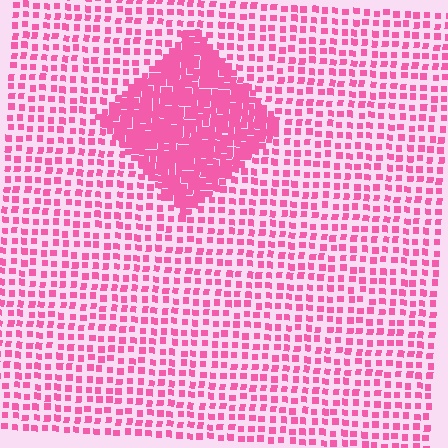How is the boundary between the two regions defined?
The boundary is defined by a change in element density (approximately 2.6x ratio). All elements are the same color, size, and shape.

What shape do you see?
I see a diamond.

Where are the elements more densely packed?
The elements are more densely packed inside the diamond boundary.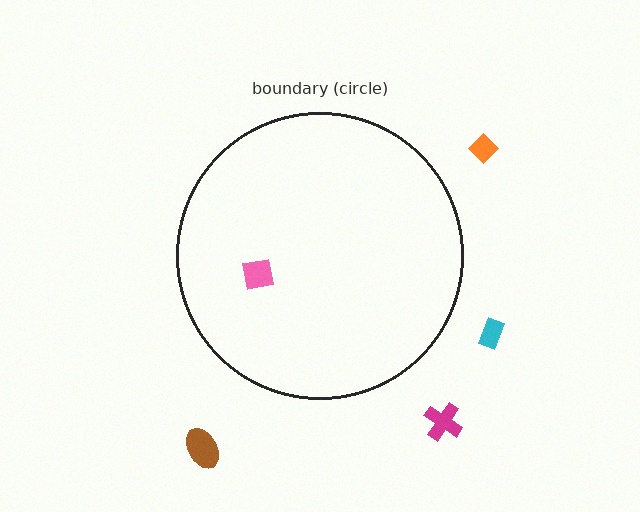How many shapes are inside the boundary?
1 inside, 4 outside.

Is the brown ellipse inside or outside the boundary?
Outside.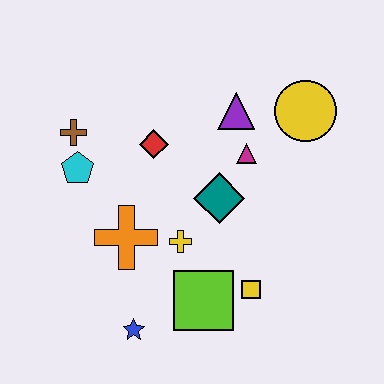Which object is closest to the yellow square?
The lime square is closest to the yellow square.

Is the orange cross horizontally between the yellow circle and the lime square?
No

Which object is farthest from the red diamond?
The blue star is farthest from the red diamond.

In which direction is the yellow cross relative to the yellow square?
The yellow cross is to the left of the yellow square.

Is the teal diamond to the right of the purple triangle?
No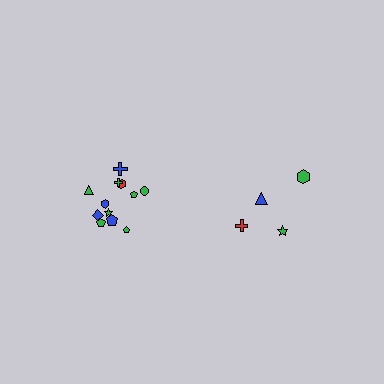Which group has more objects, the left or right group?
The left group.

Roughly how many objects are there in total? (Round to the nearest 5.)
Roughly 15 objects in total.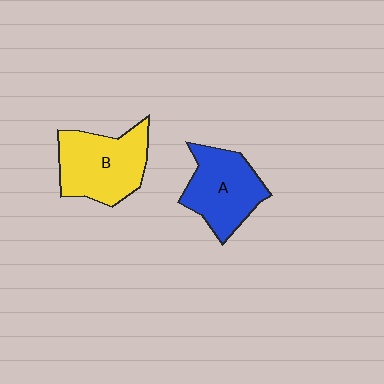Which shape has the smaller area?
Shape A (blue).